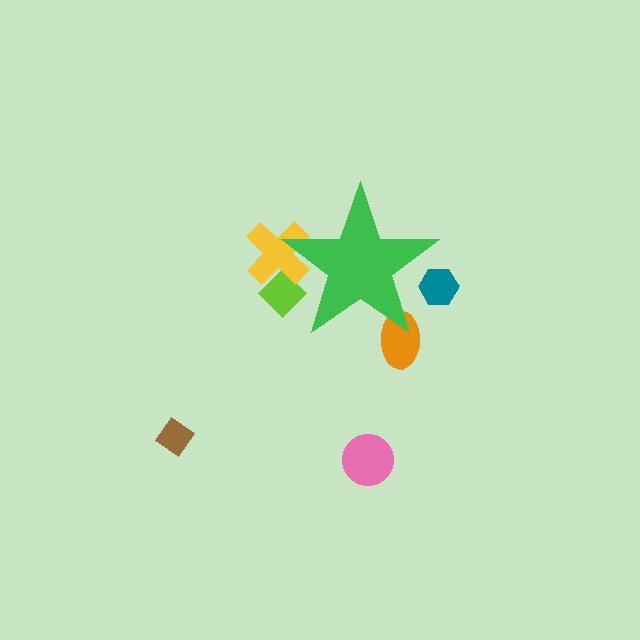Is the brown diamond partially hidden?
No, the brown diamond is fully visible.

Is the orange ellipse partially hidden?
Yes, the orange ellipse is partially hidden behind the green star.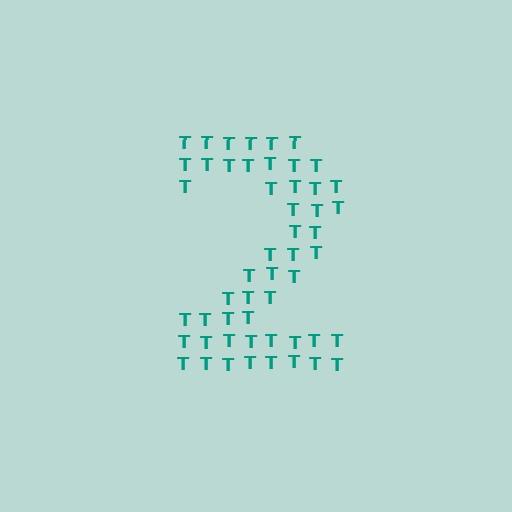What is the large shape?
The large shape is the digit 2.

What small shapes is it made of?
It is made of small letter T's.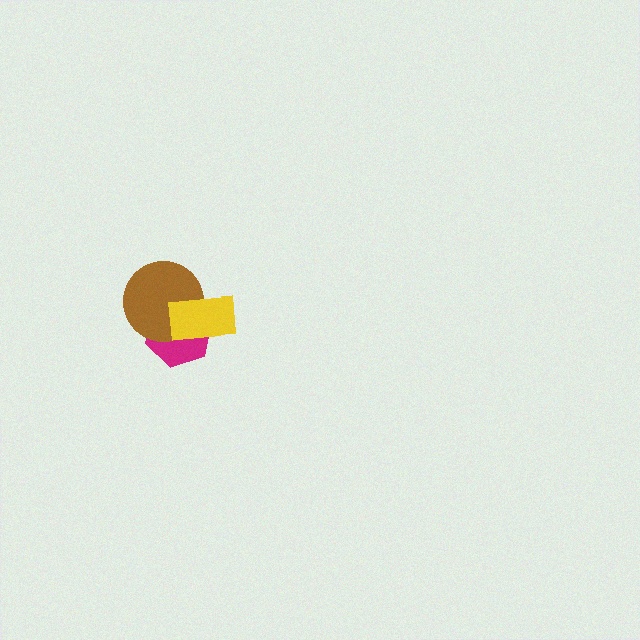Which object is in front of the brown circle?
The yellow rectangle is in front of the brown circle.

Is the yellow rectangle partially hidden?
No, no other shape covers it.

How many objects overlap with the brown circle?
2 objects overlap with the brown circle.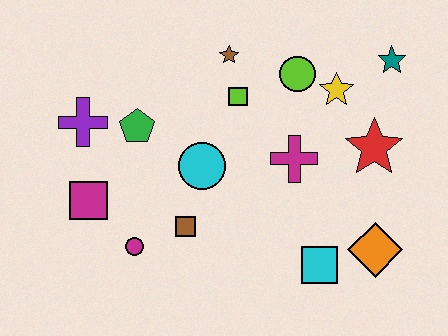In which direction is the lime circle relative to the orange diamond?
The lime circle is above the orange diamond.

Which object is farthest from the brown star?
The orange diamond is farthest from the brown star.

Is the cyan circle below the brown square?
No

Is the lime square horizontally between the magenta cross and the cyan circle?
Yes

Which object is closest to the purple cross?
The green pentagon is closest to the purple cross.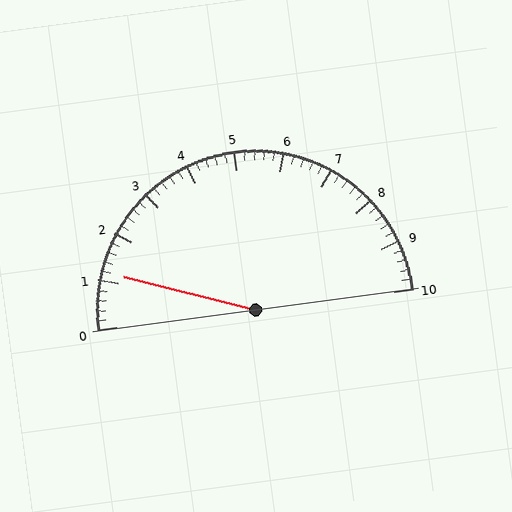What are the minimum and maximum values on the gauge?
The gauge ranges from 0 to 10.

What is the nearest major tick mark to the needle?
The nearest major tick mark is 1.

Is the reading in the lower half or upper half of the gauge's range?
The reading is in the lower half of the range (0 to 10).